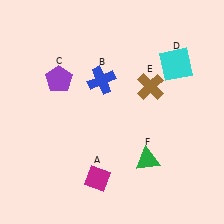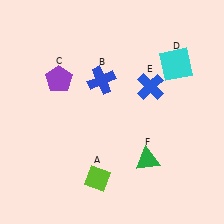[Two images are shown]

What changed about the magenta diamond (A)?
In Image 1, A is magenta. In Image 2, it changed to lime.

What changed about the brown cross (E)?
In Image 1, E is brown. In Image 2, it changed to blue.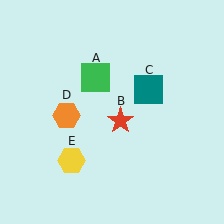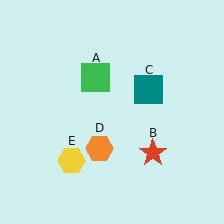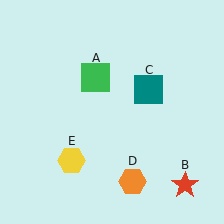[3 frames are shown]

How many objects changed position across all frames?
2 objects changed position: red star (object B), orange hexagon (object D).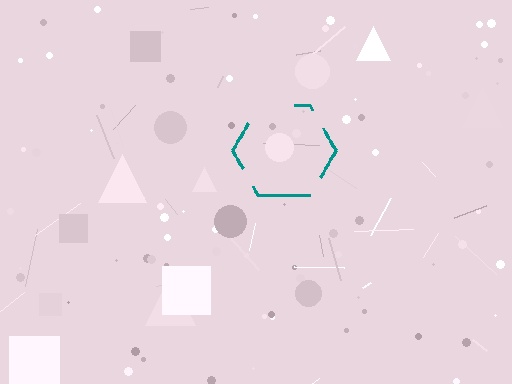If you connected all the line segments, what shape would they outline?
They would outline a hexagon.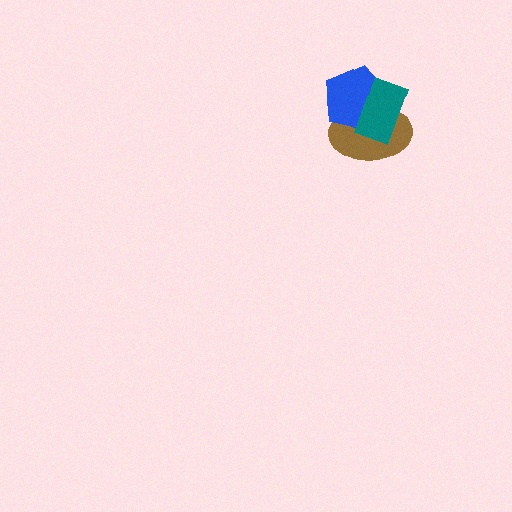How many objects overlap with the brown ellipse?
2 objects overlap with the brown ellipse.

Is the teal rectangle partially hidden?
No, no other shape covers it.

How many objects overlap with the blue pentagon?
2 objects overlap with the blue pentagon.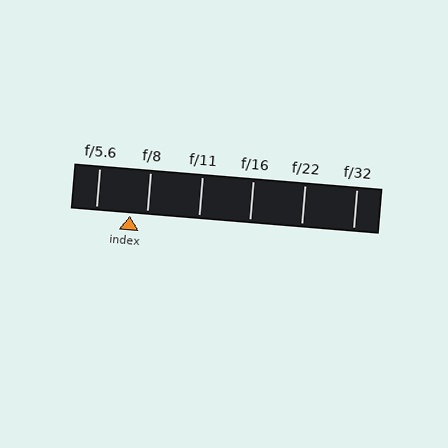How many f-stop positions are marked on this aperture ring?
There are 6 f-stop positions marked.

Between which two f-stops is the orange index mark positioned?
The index mark is between f/5.6 and f/8.